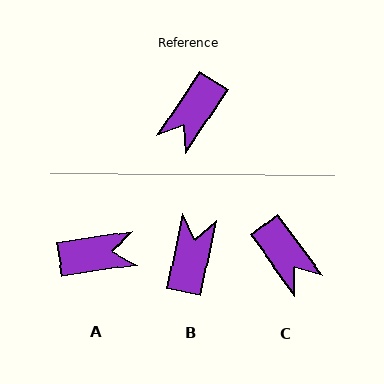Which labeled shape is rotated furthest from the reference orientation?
B, about 158 degrees away.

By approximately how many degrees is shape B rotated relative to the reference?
Approximately 158 degrees clockwise.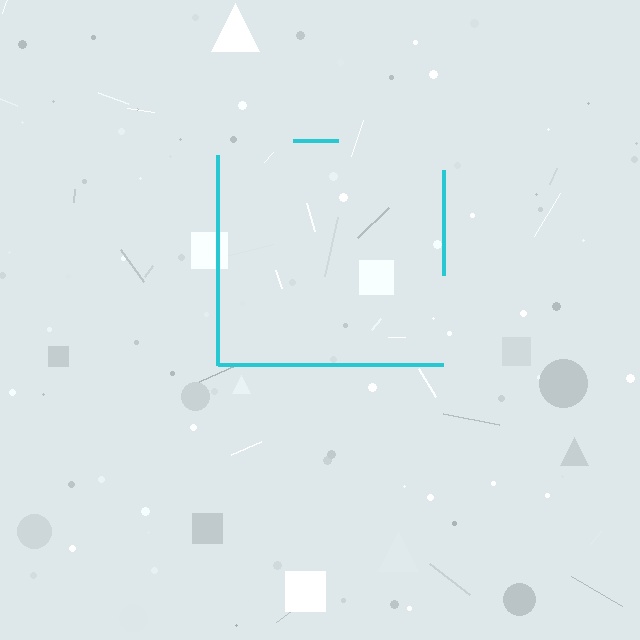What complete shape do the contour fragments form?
The contour fragments form a square.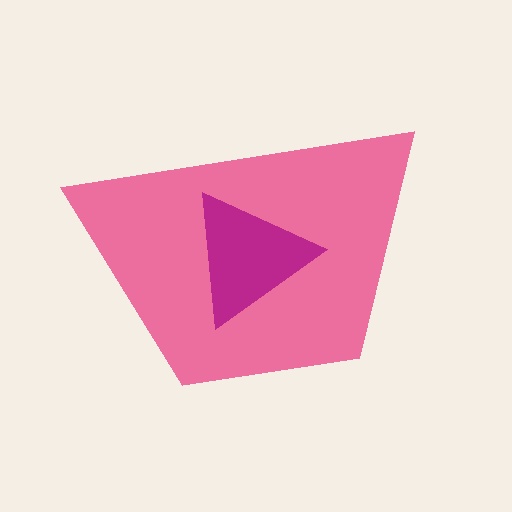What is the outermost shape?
The pink trapezoid.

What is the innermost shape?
The magenta triangle.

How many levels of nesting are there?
2.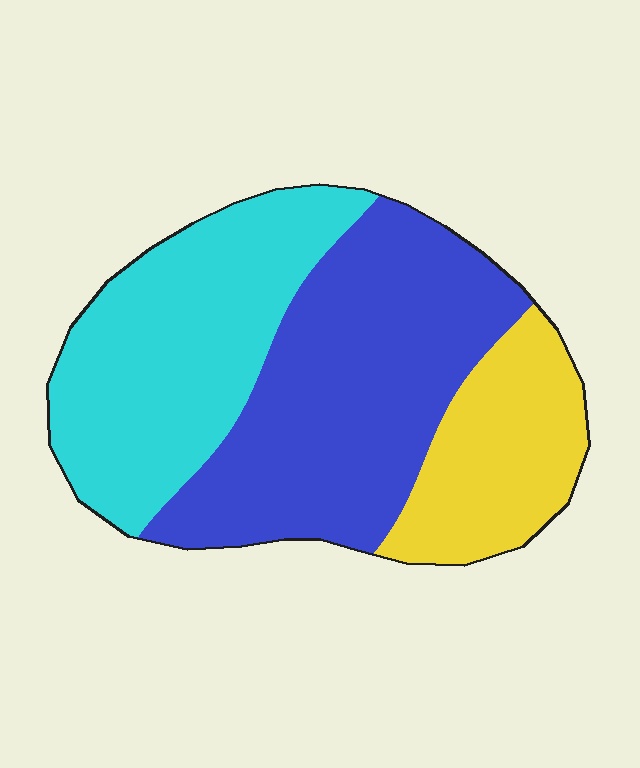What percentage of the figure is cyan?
Cyan takes up between a quarter and a half of the figure.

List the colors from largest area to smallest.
From largest to smallest: blue, cyan, yellow.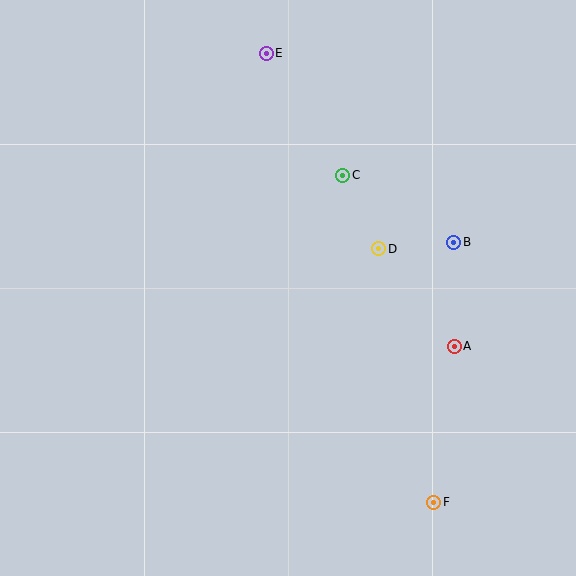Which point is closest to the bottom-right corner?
Point F is closest to the bottom-right corner.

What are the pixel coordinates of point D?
Point D is at (379, 249).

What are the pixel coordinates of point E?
Point E is at (266, 53).